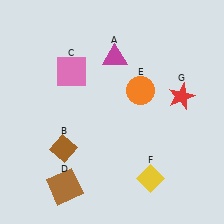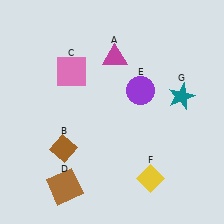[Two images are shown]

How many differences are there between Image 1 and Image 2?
There are 2 differences between the two images.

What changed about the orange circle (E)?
In Image 1, E is orange. In Image 2, it changed to purple.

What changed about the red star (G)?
In Image 1, G is red. In Image 2, it changed to teal.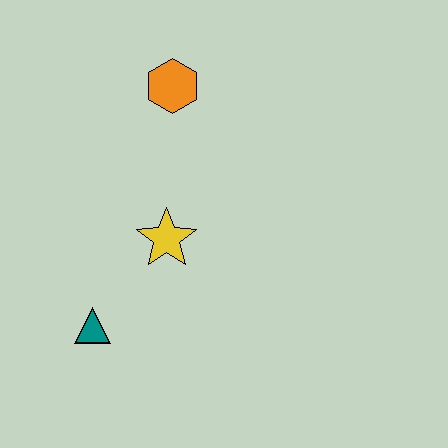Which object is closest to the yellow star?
The teal triangle is closest to the yellow star.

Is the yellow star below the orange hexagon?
Yes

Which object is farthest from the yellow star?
The orange hexagon is farthest from the yellow star.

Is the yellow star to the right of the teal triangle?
Yes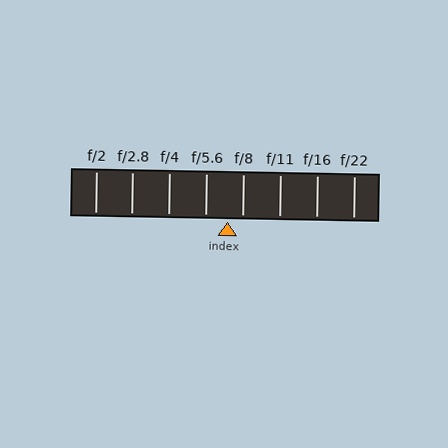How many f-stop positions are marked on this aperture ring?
There are 8 f-stop positions marked.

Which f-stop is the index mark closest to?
The index mark is closest to f/8.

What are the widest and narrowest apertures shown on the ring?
The widest aperture shown is f/2 and the narrowest is f/22.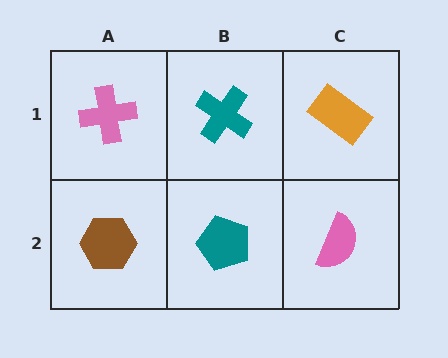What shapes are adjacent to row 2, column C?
An orange rectangle (row 1, column C), a teal pentagon (row 2, column B).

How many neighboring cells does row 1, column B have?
3.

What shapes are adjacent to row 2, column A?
A pink cross (row 1, column A), a teal pentagon (row 2, column B).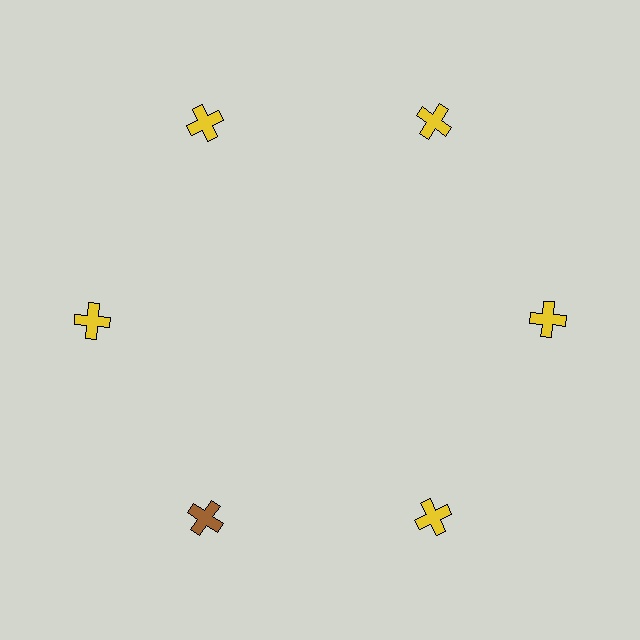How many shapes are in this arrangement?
There are 6 shapes arranged in a ring pattern.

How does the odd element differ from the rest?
It has a different color: brown instead of yellow.